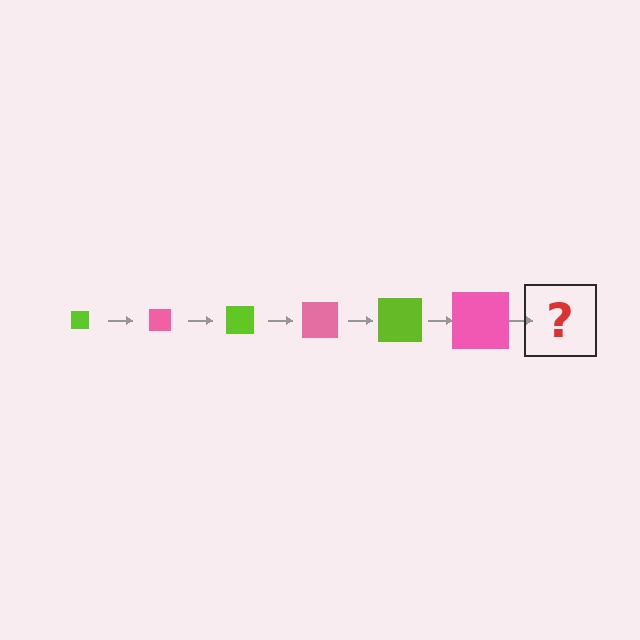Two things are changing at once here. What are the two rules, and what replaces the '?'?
The two rules are that the square grows larger each step and the color cycles through lime and pink. The '?' should be a lime square, larger than the previous one.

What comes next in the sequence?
The next element should be a lime square, larger than the previous one.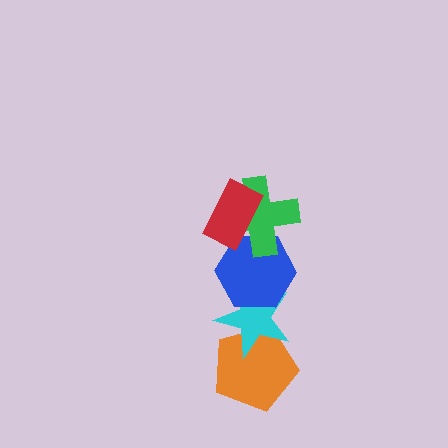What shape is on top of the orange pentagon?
The cyan star is on top of the orange pentagon.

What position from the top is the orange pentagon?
The orange pentagon is 5th from the top.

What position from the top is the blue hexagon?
The blue hexagon is 3rd from the top.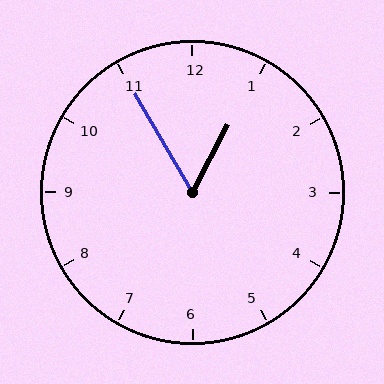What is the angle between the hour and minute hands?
Approximately 58 degrees.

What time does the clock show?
12:55.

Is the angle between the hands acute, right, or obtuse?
It is acute.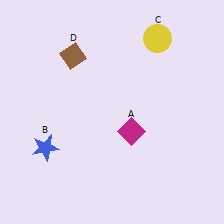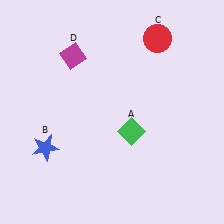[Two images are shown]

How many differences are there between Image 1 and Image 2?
There are 3 differences between the two images.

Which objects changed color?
A changed from magenta to green. C changed from yellow to red. D changed from brown to magenta.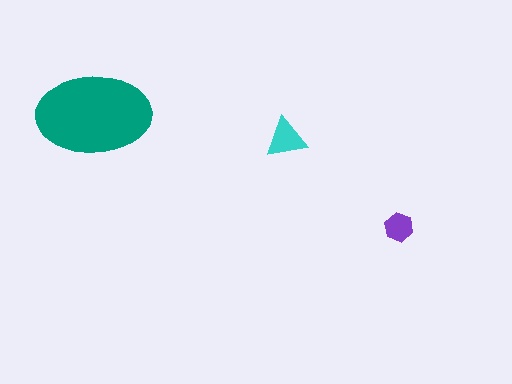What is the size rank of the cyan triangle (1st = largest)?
2nd.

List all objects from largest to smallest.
The teal ellipse, the cyan triangle, the purple hexagon.